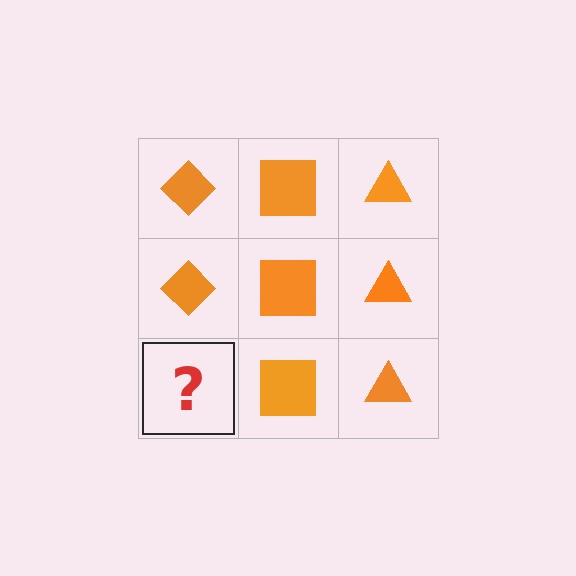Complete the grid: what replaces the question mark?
The question mark should be replaced with an orange diamond.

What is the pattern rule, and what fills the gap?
The rule is that each column has a consistent shape. The gap should be filled with an orange diamond.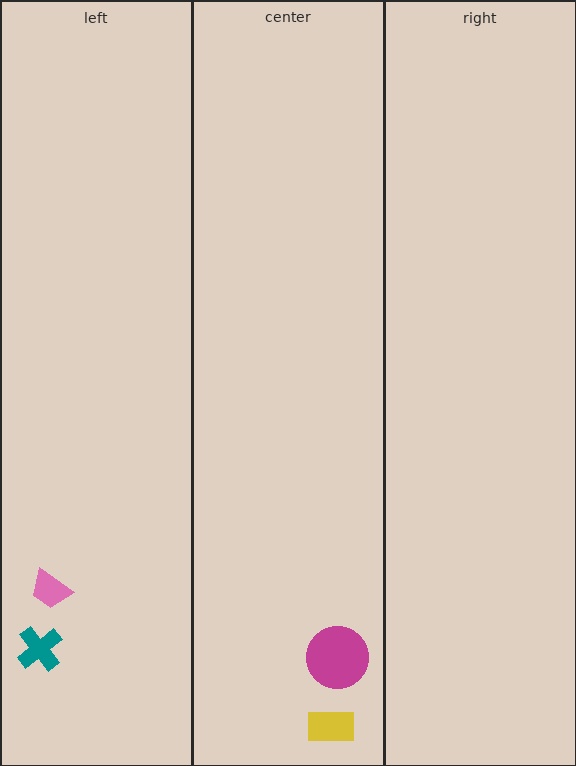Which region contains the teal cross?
The left region.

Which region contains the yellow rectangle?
The center region.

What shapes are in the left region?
The teal cross, the pink trapezoid.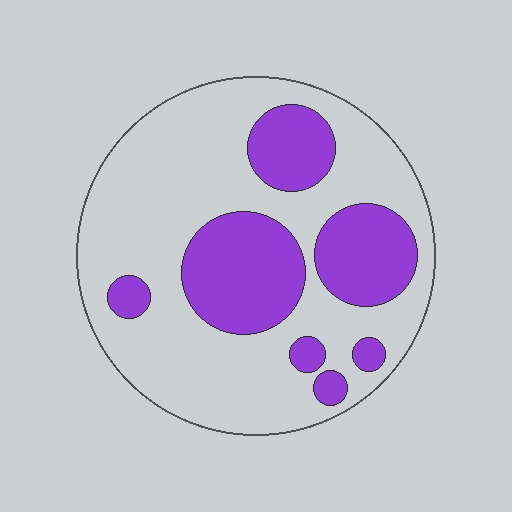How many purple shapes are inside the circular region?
7.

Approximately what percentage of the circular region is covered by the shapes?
Approximately 30%.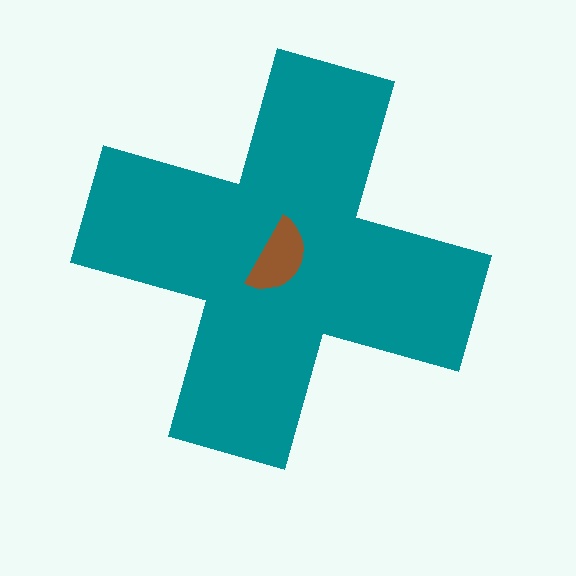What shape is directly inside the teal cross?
The brown semicircle.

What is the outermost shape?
The teal cross.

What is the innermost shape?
The brown semicircle.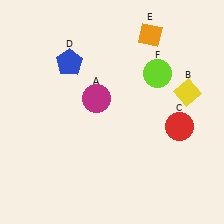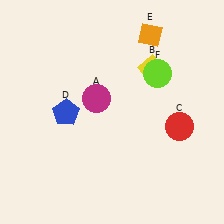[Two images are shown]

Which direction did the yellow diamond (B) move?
The yellow diamond (B) moved left.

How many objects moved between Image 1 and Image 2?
2 objects moved between the two images.